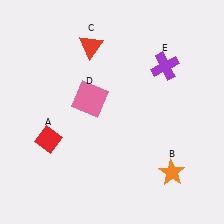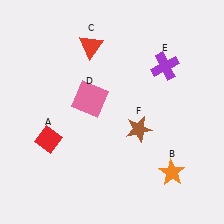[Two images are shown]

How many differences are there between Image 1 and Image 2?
There is 1 difference between the two images.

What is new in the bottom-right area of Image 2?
A brown star (F) was added in the bottom-right area of Image 2.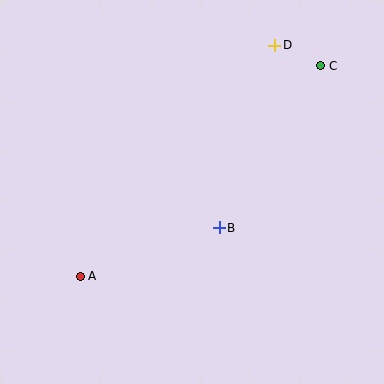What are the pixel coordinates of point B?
Point B is at (219, 228).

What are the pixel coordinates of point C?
Point C is at (321, 66).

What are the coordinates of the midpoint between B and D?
The midpoint between B and D is at (247, 137).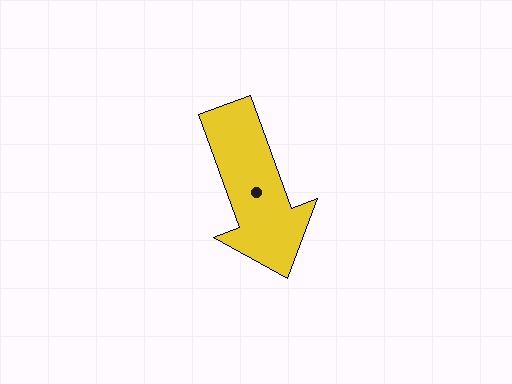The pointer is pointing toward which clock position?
Roughly 5 o'clock.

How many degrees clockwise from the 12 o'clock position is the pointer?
Approximately 160 degrees.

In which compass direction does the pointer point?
South.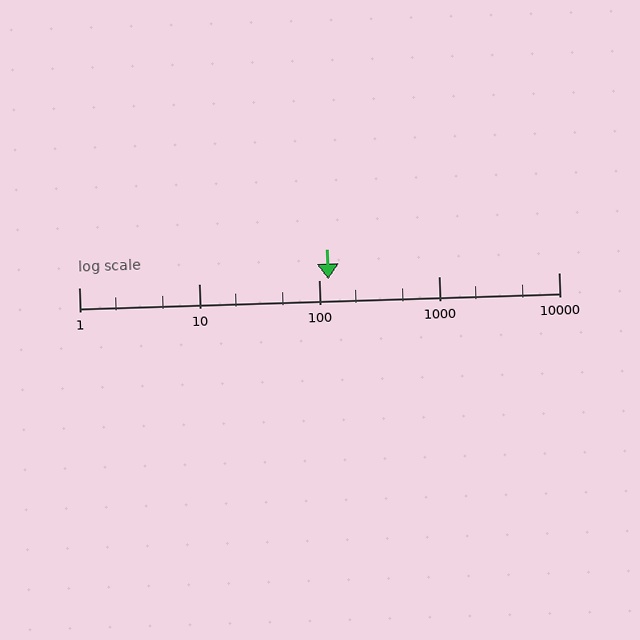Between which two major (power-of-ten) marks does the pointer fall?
The pointer is between 100 and 1000.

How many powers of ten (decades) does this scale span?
The scale spans 4 decades, from 1 to 10000.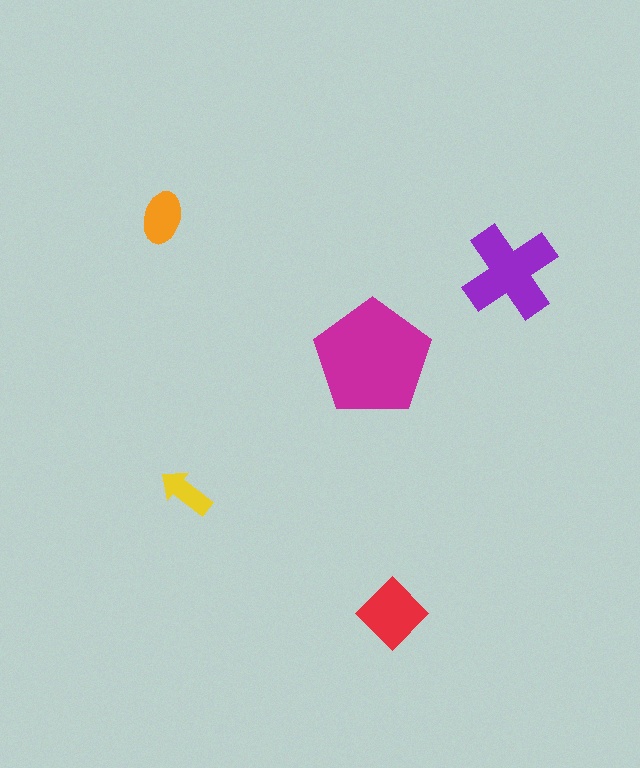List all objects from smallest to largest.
The yellow arrow, the orange ellipse, the red diamond, the purple cross, the magenta pentagon.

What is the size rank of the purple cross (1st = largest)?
2nd.